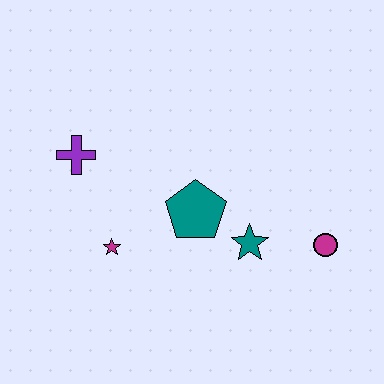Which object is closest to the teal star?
The teal pentagon is closest to the teal star.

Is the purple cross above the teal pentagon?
Yes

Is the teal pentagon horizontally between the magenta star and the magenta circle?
Yes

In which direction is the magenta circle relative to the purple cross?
The magenta circle is to the right of the purple cross.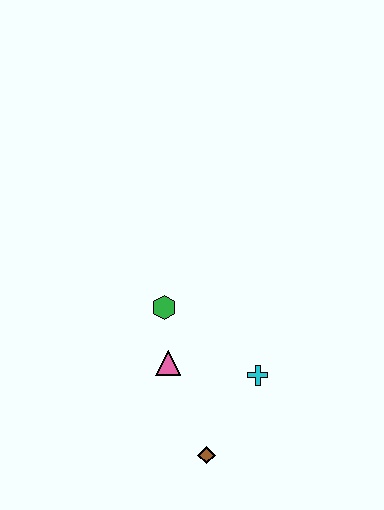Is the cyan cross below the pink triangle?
Yes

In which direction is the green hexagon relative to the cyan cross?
The green hexagon is to the left of the cyan cross.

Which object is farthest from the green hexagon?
The brown diamond is farthest from the green hexagon.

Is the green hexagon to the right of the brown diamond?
No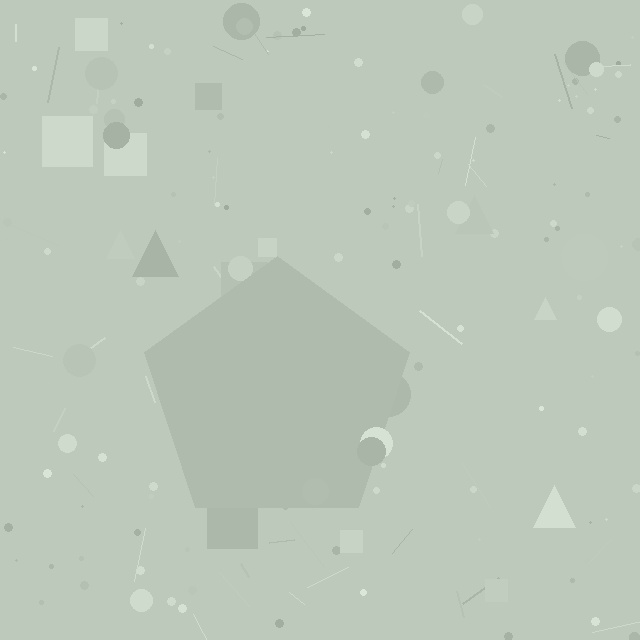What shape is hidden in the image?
A pentagon is hidden in the image.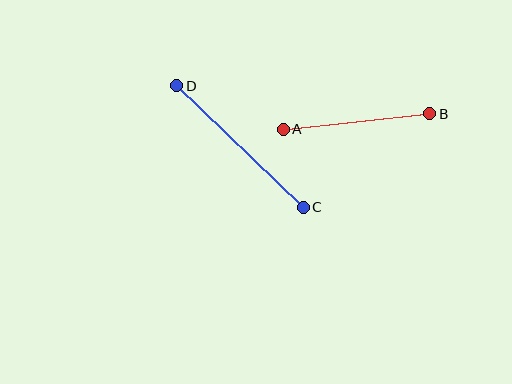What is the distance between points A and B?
The distance is approximately 147 pixels.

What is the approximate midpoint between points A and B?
The midpoint is at approximately (356, 122) pixels.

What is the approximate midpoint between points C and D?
The midpoint is at approximately (240, 146) pixels.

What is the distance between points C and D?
The distance is approximately 175 pixels.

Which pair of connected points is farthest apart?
Points C and D are farthest apart.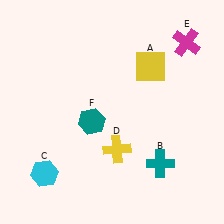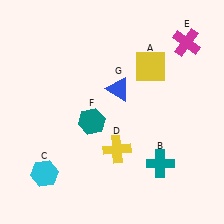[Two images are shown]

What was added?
A blue triangle (G) was added in Image 2.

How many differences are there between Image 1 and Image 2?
There is 1 difference between the two images.